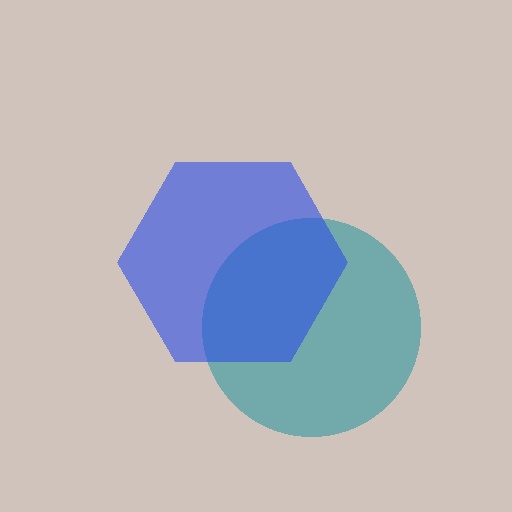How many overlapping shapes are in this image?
There are 2 overlapping shapes in the image.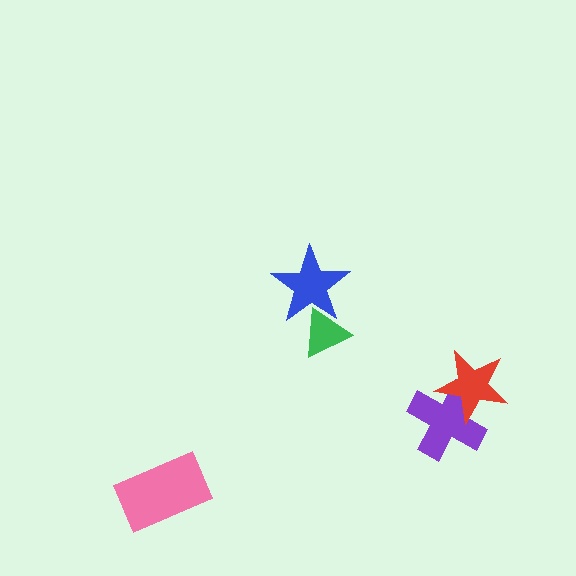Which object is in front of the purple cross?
The red star is in front of the purple cross.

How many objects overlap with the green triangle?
1 object overlaps with the green triangle.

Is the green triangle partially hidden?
Yes, it is partially covered by another shape.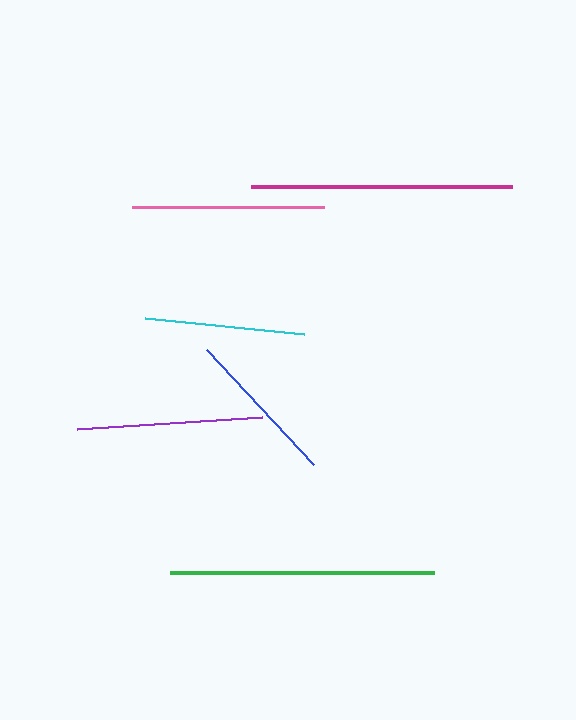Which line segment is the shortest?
The blue line is the shortest at approximately 157 pixels.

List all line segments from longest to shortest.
From longest to shortest: green, magenta, pink, purple, cyan, blue.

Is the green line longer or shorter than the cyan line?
The green line is longer than the cyan line.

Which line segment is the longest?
The green line is the longest at approximately 264 pixels.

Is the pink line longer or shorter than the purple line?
The pink line is longer than the purple line.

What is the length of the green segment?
The green segment is approximately 264 pixels long.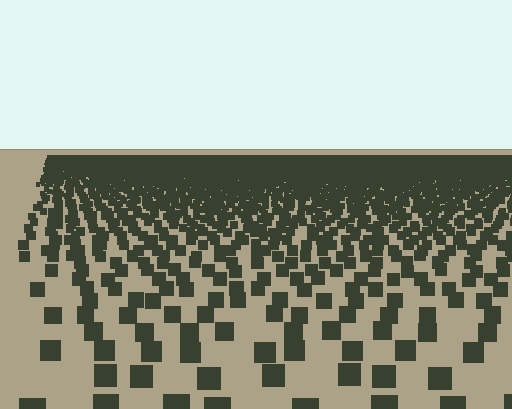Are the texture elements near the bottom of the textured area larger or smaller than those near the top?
Larger. Near the bottom, elements are closer to the viewer and appear at a bigger on-screen size.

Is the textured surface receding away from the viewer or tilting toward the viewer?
The surface is receding away from the viewer. Texture elements get smaller and denser toward the top.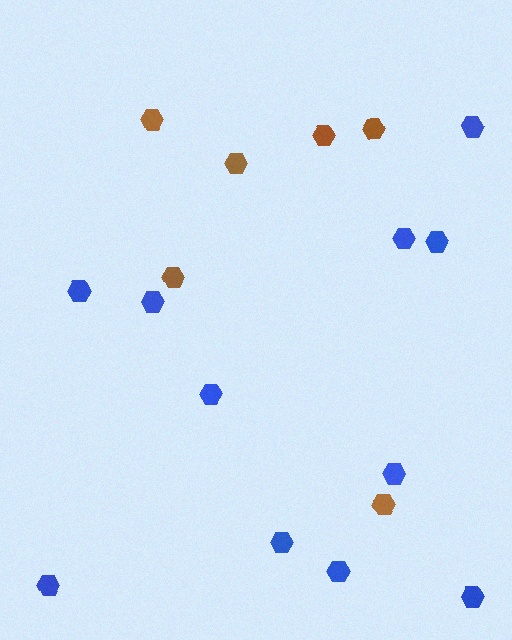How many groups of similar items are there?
There are 2 groups: one group of brown hexagons (6) and one group of blue hexagons (11).